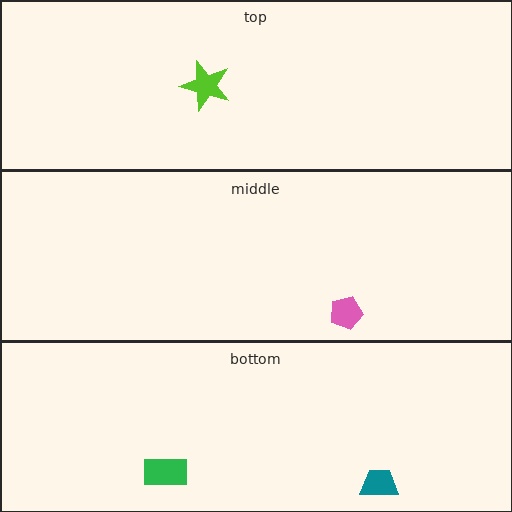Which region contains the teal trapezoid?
The bottom region.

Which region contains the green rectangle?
The bottom region.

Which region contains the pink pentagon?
The middle region.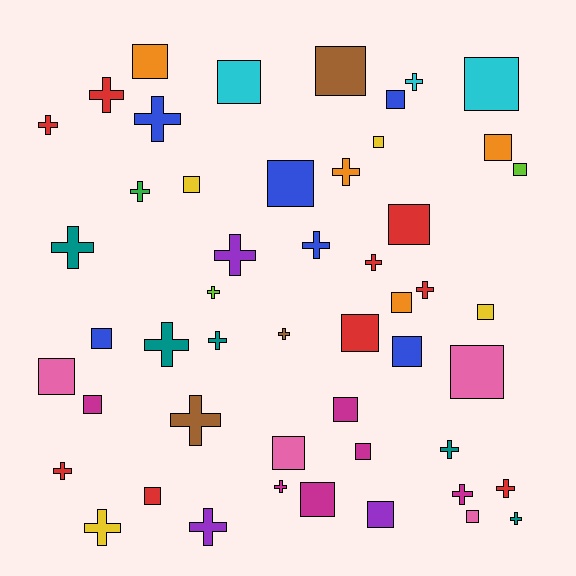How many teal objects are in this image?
There are 5 teal objects.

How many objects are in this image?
There are 50 objects.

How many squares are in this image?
There are 26 squares.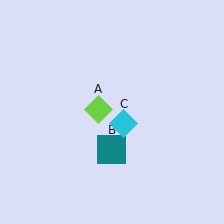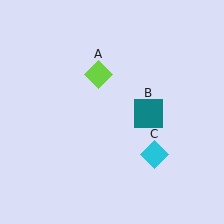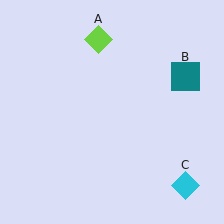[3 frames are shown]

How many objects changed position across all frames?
3 objects changed position: lime diamond (object A), teal square (object B), cyan diamond (object C).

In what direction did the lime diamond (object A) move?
The lime diamond (object A) moved up.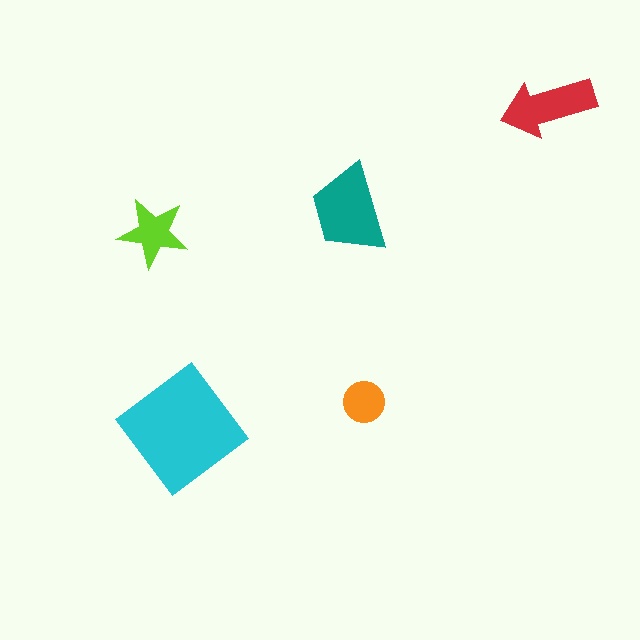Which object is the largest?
The cyan diamond.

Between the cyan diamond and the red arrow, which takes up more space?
The cyan diamond.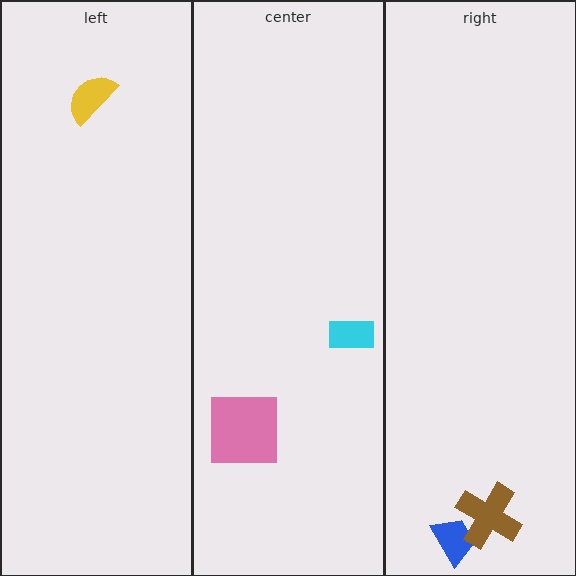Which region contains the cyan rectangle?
The center region.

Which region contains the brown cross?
The right region.